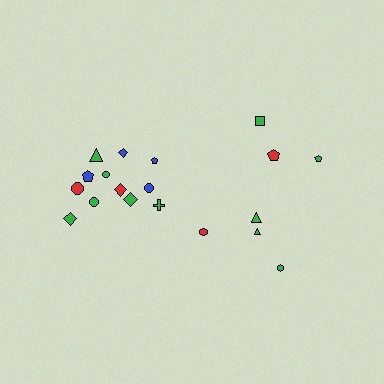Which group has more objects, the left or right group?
The left group.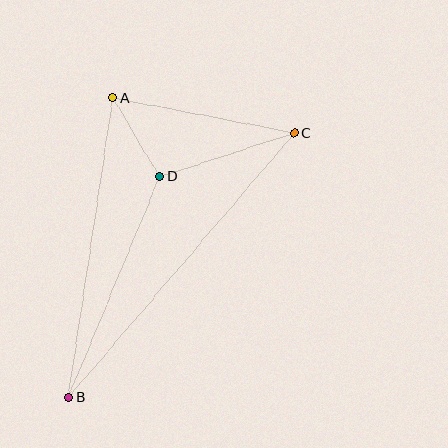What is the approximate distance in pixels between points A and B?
The distance between A and B is approximately 303 pixels.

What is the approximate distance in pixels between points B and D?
The distance between B and D is approximately 239 pixels.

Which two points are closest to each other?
Points A and D are closest to each other.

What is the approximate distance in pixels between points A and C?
The distance between A and C is approximately 185 pixels.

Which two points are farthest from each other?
Points B and C are farthest from each other.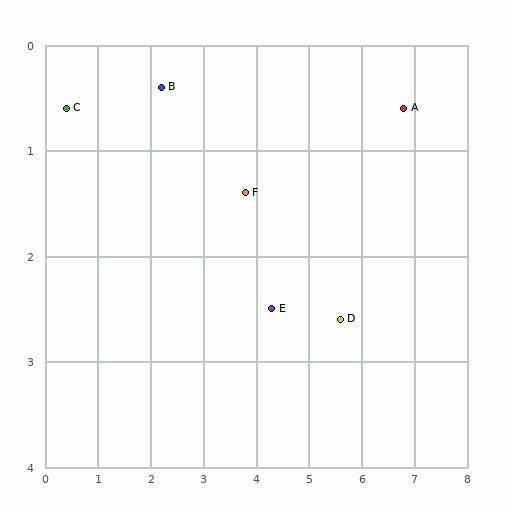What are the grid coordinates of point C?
Point C is at approximately (0.4, 0.6).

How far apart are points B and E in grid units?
Points B and E are about 3.0 grid units apart.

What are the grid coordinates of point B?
Point B is at approximately (2.2, 0.4).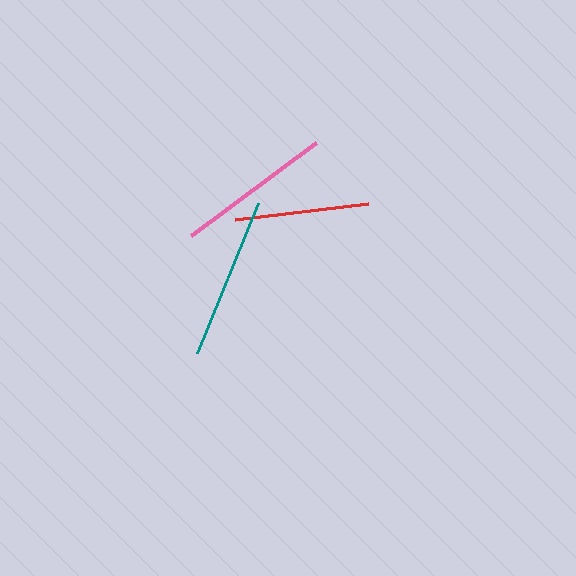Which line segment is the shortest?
The red line is the shortest at approximately 134 pixels.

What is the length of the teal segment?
The teal segment is approximately 161 pixels long.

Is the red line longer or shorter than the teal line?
The teal line is longer than the red line.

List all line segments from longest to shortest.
From longest to shortest: teal, pink, red.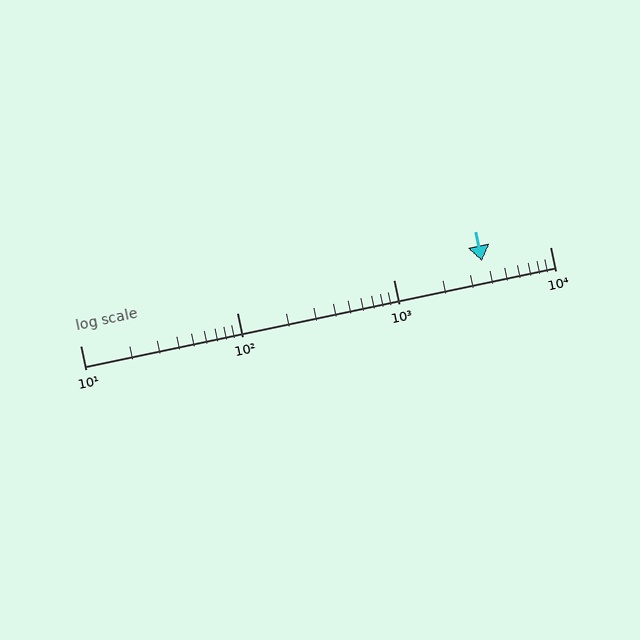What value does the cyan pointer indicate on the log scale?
The pointer indicates approximately 3700.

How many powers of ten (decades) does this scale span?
The scale spans 3 decades, from 10 to 10000.